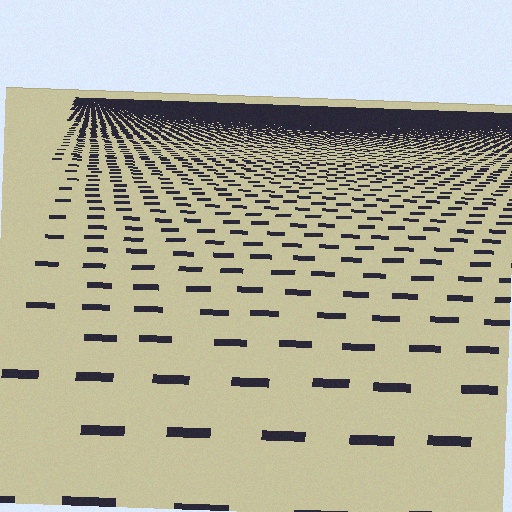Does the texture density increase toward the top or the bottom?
Density increases toward the top.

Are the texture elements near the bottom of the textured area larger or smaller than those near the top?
Larger. Near the bottom, elements are closer to the viewer and appear at a bigger on-screen size.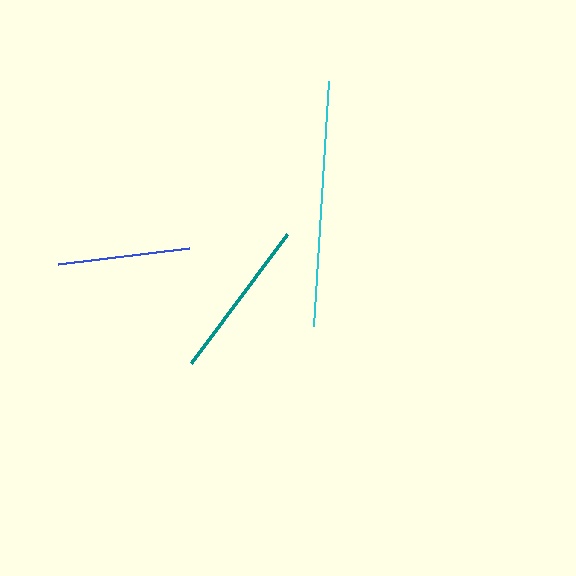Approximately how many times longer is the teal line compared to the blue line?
The teal line is approximately 1.2 times the length of the blue line.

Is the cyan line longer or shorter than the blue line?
The cyan line is longer than the blue line.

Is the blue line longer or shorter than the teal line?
The teal line is longer than the blue line.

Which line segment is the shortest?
The blue line is the shortest at approximately 131 pixels.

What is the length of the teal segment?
The teal segment is approximately 161 pixels long.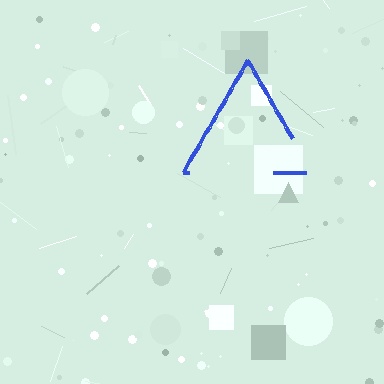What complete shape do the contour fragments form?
The contour fragments form a triangle.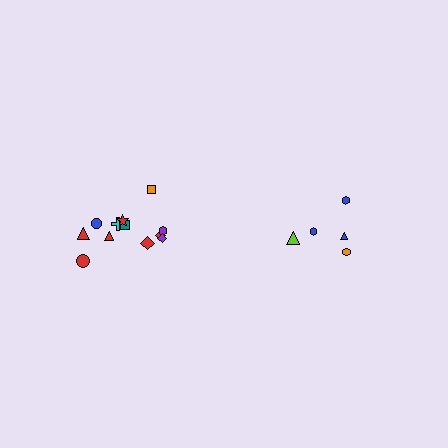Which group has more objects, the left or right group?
The left group.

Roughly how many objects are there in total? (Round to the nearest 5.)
Roughly 15 objects in total.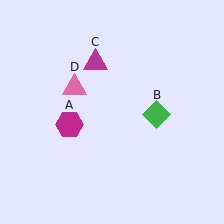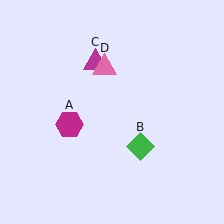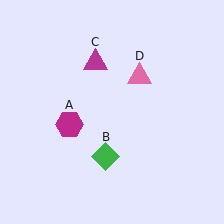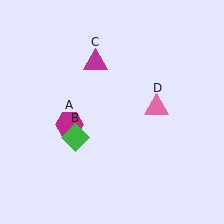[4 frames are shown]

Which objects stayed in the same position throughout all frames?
Magenta hexagon (object A) and magenta triangle (object C) remained stationary.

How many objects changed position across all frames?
2 objects changed position: green diamond (object B), pink triangle (object D).